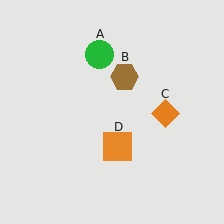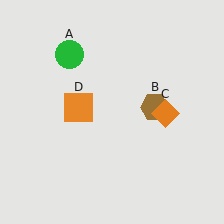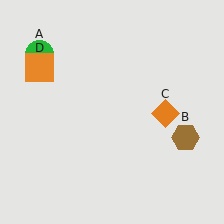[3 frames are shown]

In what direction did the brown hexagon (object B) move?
The brown hexagon (object B) moved down and to the right.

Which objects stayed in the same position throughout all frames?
Orange diamond (object C) remained stationary.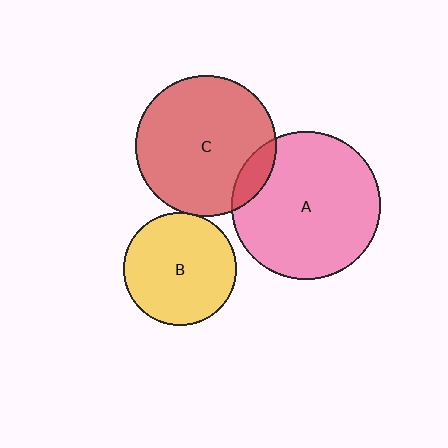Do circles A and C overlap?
Yes.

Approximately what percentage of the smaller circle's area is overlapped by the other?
Approximately 10%.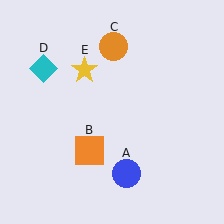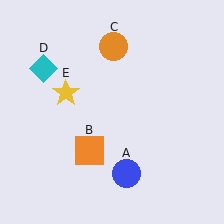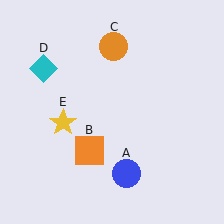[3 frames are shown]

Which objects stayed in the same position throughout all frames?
Blue circle (object A) and orange square (object B) and orange circle (object C) and cyan diamond (object D) remained stationary.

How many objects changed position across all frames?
1 object changed position: yellow star (object E).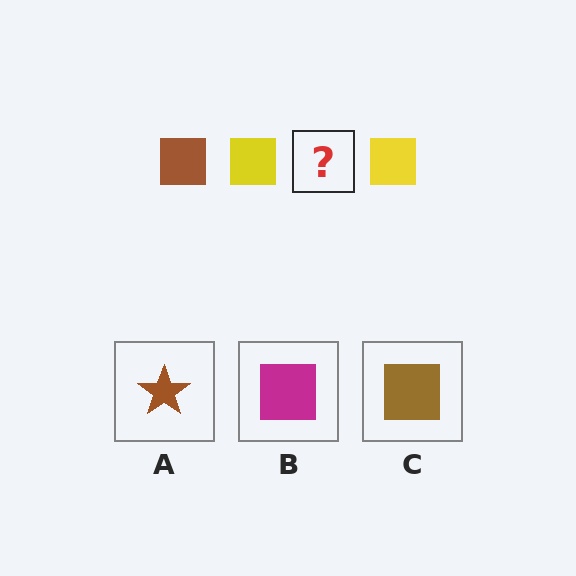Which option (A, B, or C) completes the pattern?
C.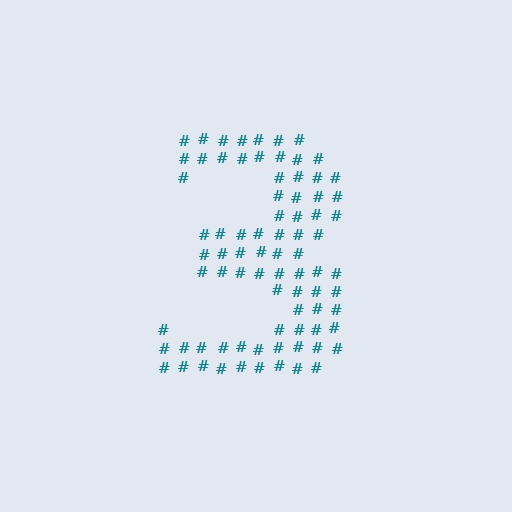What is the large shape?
The large shape is the digit 3.